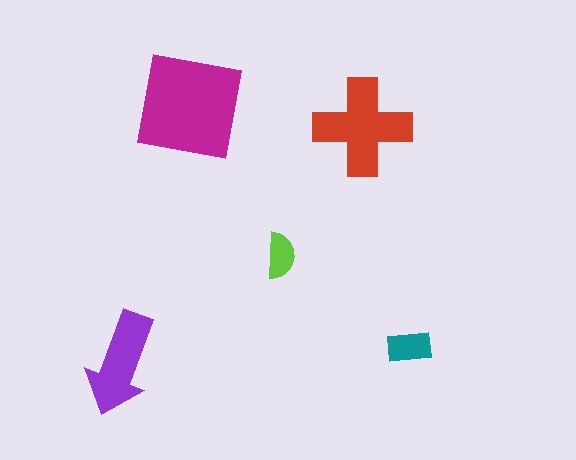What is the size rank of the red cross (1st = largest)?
2nd.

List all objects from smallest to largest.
The lime semicircle, the teal rectangle, the purple arrow, the red cross, the magenta square.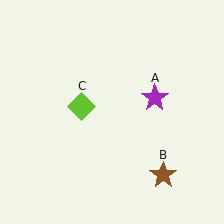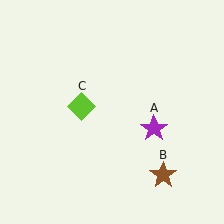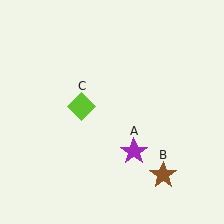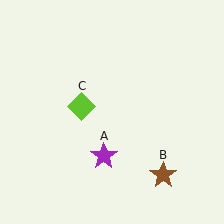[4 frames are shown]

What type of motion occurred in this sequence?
The purple star (object A) rotated clockwise around the center of the scene.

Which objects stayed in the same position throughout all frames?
Brown star (object B) and lime diamond (object C) remained stationary.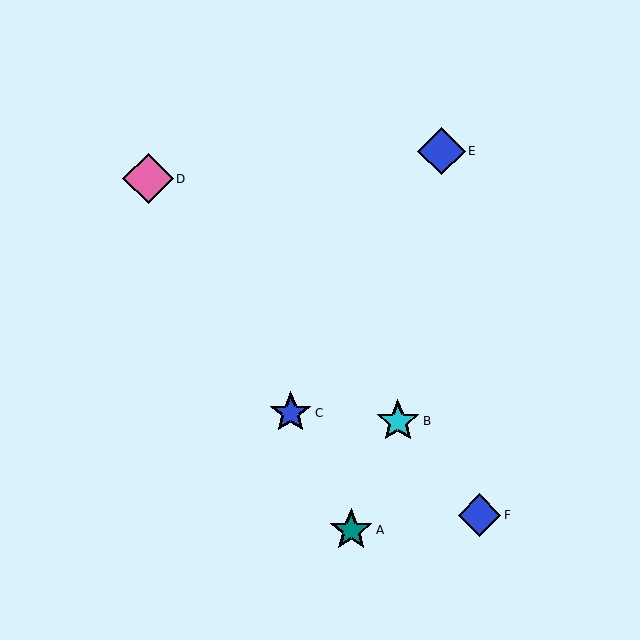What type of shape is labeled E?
Shape E is a blue diamond.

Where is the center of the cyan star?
The center of the cyan star is at (398, 421).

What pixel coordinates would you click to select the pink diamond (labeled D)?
Click at (148, 179) to select the pink diamond D.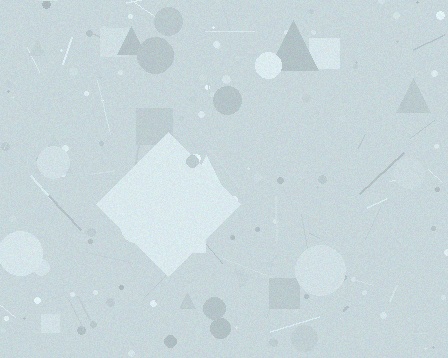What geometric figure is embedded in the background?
A diamond is embedded in the background.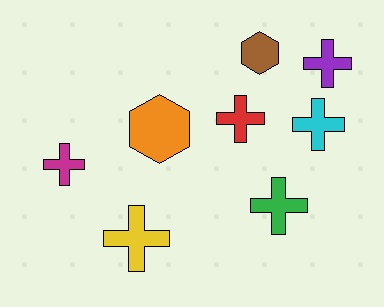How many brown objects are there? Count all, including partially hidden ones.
There is 1 brown object.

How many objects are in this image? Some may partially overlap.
There are 8 objects.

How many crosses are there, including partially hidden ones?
There are 6 crosses.